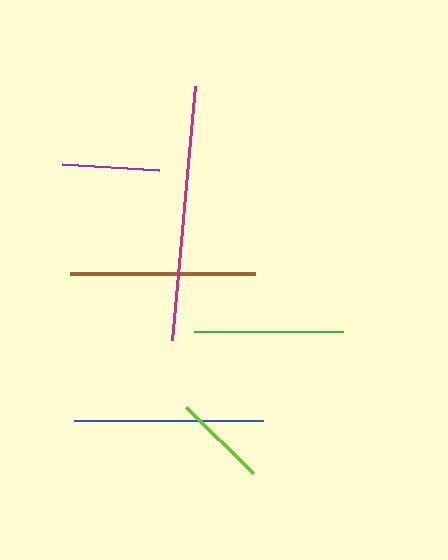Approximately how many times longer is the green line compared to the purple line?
The green line is approximately 1.5 times the length of the purple line.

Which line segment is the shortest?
The lime line is the shortest at approximately 93 pixels.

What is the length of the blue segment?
The blue segment is approximately 189 pixels long.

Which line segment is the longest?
The magenta line is the longest at approximately 255 pixels.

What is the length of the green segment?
The green segment is approximately 150 pixels long.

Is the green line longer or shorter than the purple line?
The green line is longer than the purple line.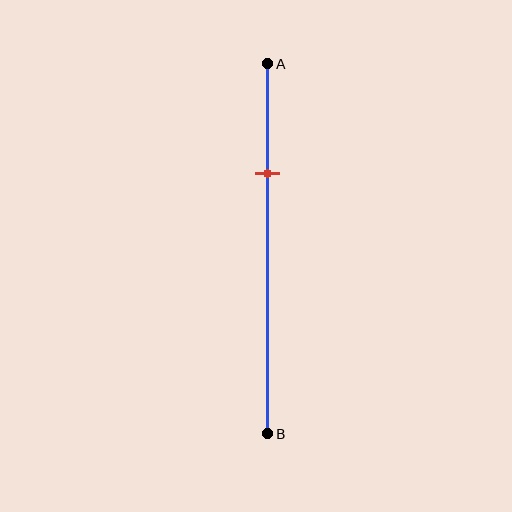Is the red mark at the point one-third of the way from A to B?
No, the mark is at about 30% from A, not at the 33% one-third point.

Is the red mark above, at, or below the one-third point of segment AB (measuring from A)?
The red mark is above the one-third point of segment AB.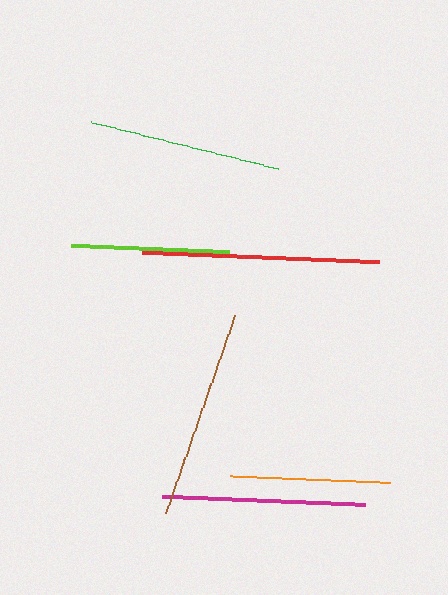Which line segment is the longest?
The red line is the longest at approximately 236 pixels.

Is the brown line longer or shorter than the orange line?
The brown line is longer than the orange line.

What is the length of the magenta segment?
The magenta segment is approximately 203 pixels long.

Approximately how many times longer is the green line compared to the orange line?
The green line is approximately 1.2 times the length of the orange line.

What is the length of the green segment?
The green segment is approximately 193 pixels long.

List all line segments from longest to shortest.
From longest to shortest: red, brown, magenta, green, orange, lime.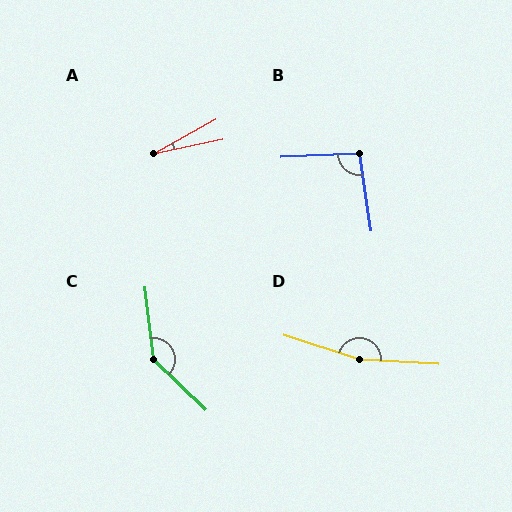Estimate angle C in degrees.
Approximately 141 degrees.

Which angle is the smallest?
A, at approximately 17 degrees.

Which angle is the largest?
D, at approximately 165 degrees.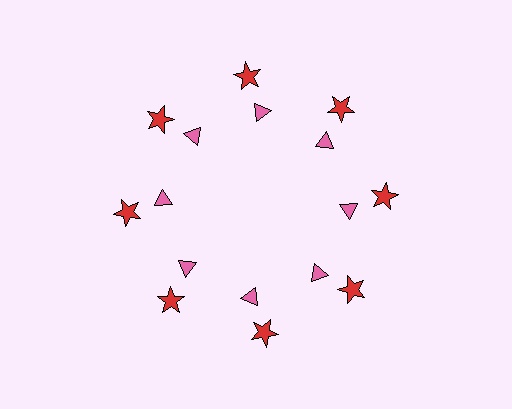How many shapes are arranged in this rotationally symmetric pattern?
There are 16 shapes, arranged in 8 groups of 2.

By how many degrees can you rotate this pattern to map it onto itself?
The pattern maps onto itself every 45 degrees of rotation.